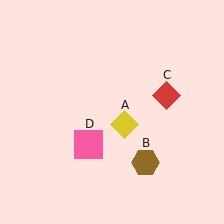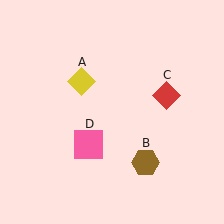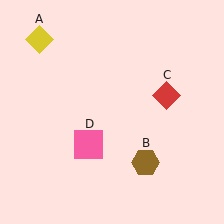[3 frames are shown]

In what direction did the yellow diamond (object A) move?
The yellow diamond (object A) moved up and to the left.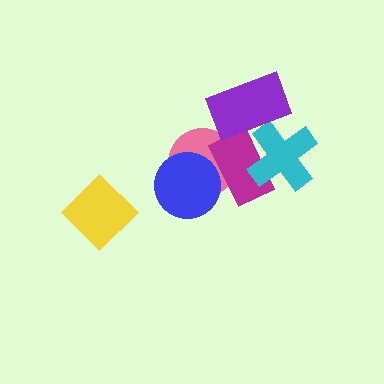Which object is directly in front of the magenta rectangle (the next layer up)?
The cyan cross is directly in front of the magenta rectangle.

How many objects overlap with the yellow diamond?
0 objects overlap with the yellow diamond.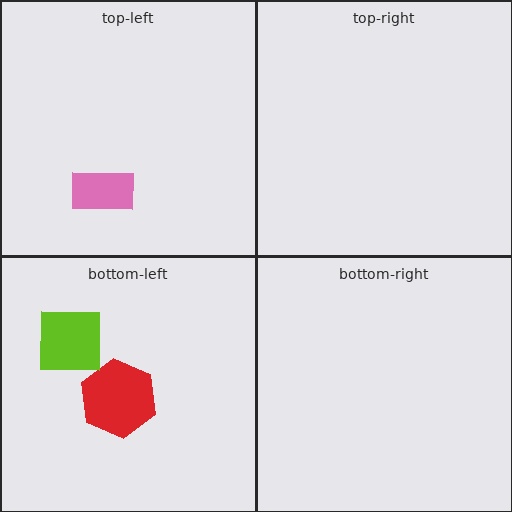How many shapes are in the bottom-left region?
2.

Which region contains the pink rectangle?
The top-left region.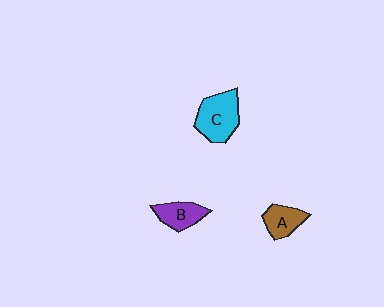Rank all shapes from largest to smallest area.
From largest to smallest: C (cyan), B (purple), A (brown).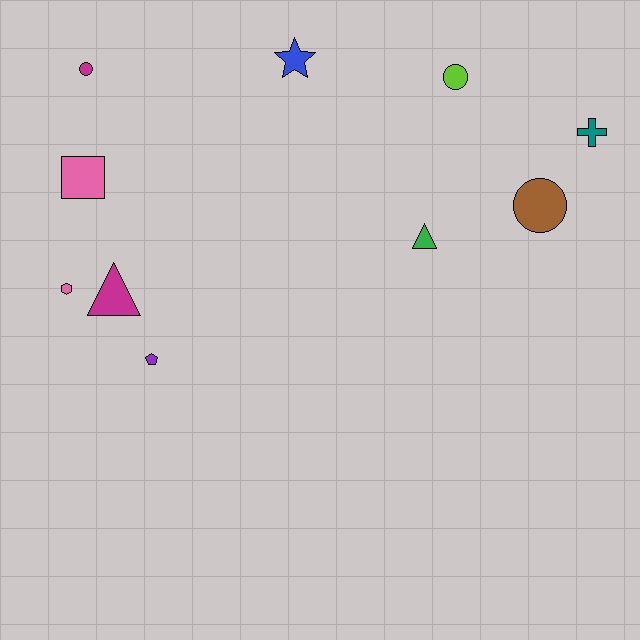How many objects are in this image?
There are 10 objects.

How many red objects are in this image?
There are no red objects.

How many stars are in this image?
There is 1 star.